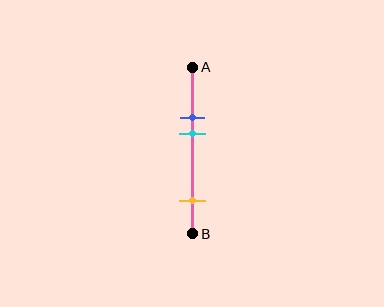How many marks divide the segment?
There are 3 marks dividing the segment.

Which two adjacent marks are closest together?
The blue and cyan marks are the closest adjacent pair.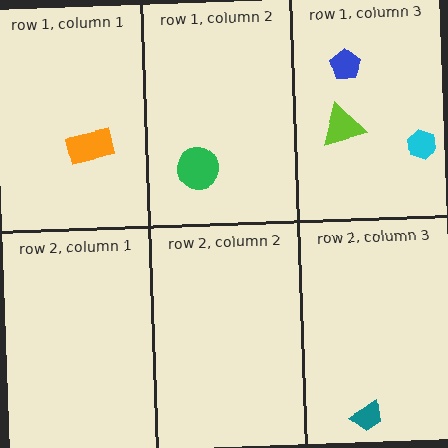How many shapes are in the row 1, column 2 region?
1.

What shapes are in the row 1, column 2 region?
The green circle.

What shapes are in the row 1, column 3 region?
The cyan hexagon, the blue pentagon, the lime triangle.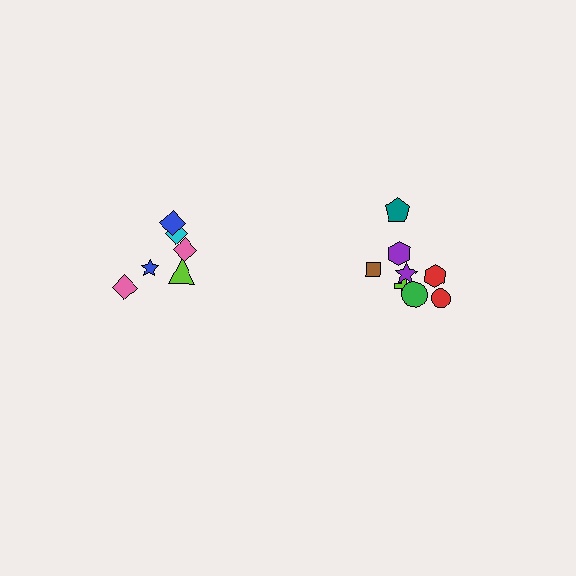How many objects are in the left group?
There are 6 objects.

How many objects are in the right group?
There are 8 objects.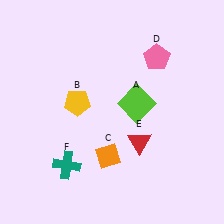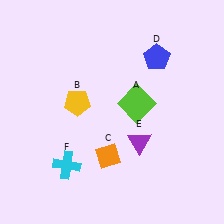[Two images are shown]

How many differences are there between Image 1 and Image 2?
There are 3 differences between the two images.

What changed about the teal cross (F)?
In Image 1, F is teal. In Image 2, it changed to cyan.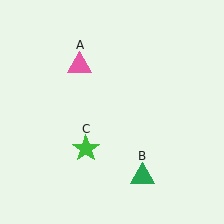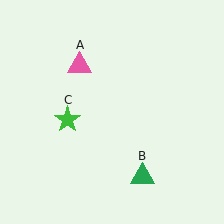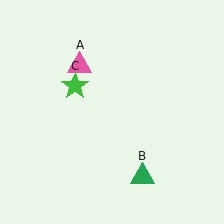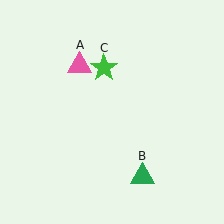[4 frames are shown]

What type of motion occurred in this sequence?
The green star (object C) rotated clockwise around the center of the scene.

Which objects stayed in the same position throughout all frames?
Pink triangle (object A) and green triangle (object B) remained stationary.